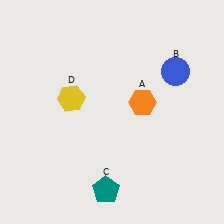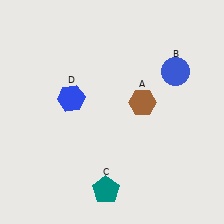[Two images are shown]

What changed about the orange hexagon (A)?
In Image 1, A is orange. In Image 2, it changed to brown.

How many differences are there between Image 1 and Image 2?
There are 2 differences between the two images.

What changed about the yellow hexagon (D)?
In Image 1, D is yellow. In Image 2, it changed to blue.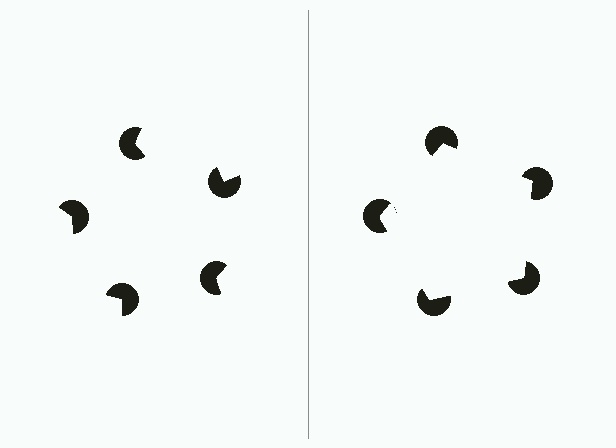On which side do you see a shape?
An illusory pentagon appears on the right side. On the left side the wedge cuts are rotated, so no coherent shape forms.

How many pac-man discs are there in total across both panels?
10 — 5 on each side.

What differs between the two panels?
The pac-man discs are positioned identically on both sides; only the wedge orientations differ. On the right they align to a pentagon; on the left they are misaligned.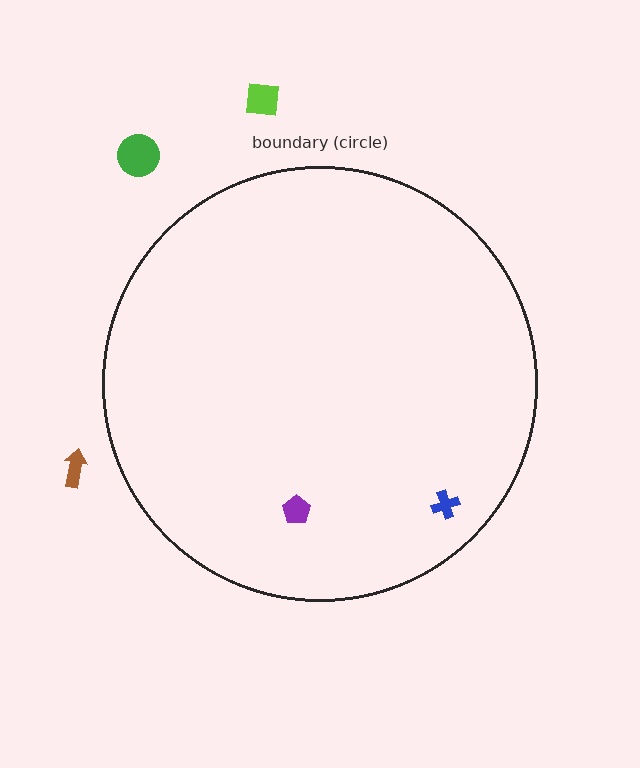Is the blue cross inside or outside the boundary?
Inside.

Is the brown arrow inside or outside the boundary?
Outside.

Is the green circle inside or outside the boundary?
Outside.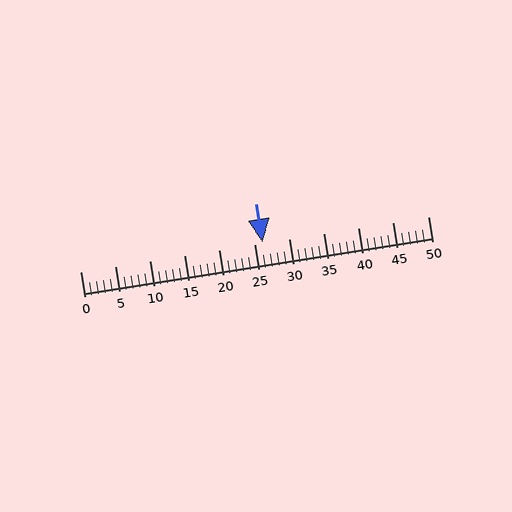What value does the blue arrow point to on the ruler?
The blue arrow points to approximately 26.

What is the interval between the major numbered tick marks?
The major tick marks are spaced 5 units apart.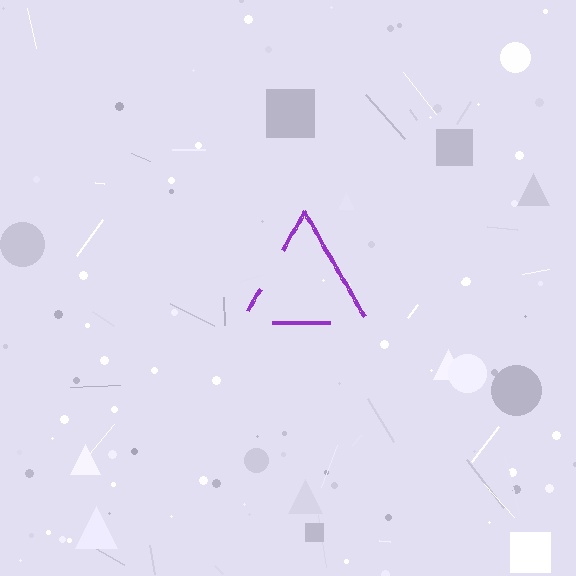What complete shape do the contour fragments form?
The contour fragments form a triangle.